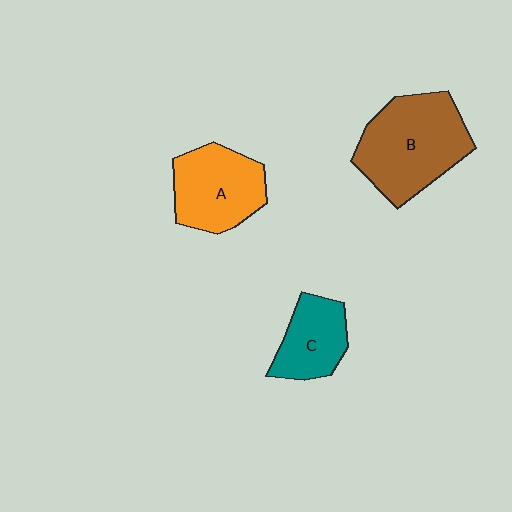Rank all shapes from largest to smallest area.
From largest to smallest: B (brown), A (orange), C (teal).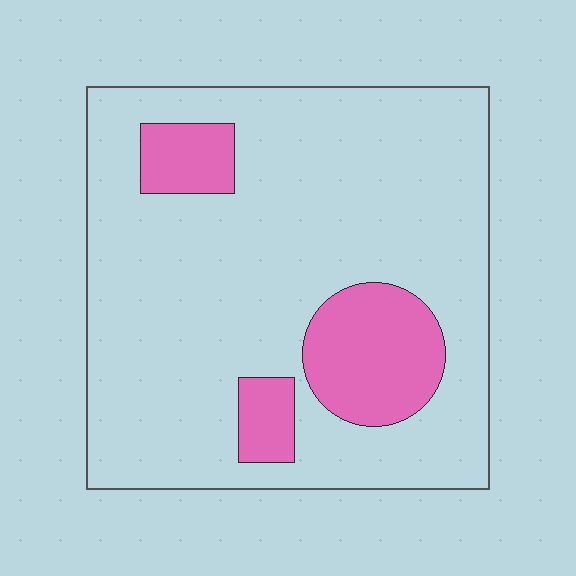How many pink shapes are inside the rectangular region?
3.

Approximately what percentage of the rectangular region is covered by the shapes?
Approximately 15%.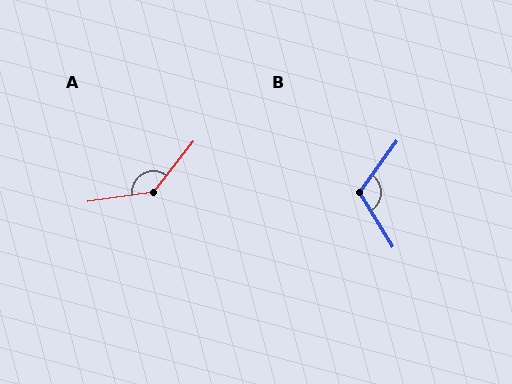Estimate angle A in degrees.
Approximately 137 degrees.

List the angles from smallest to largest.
B (112°), A (137°).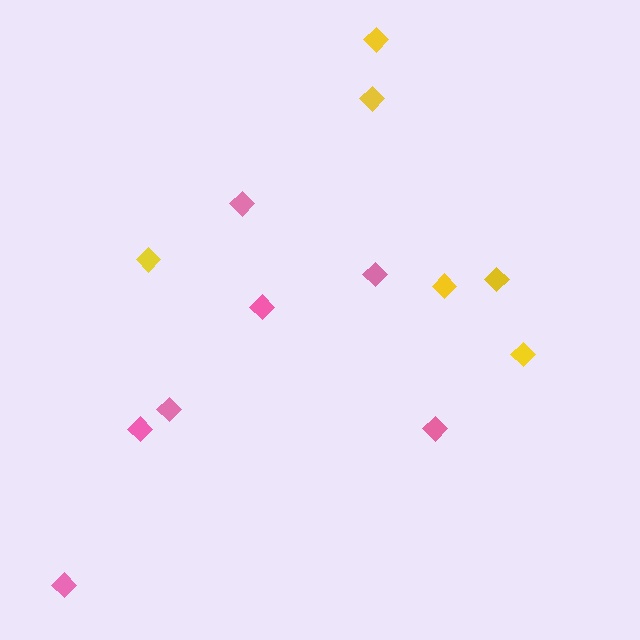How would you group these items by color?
There are 2 groups: one group of yellow diamonds (6) and one group of pink diamonds (7).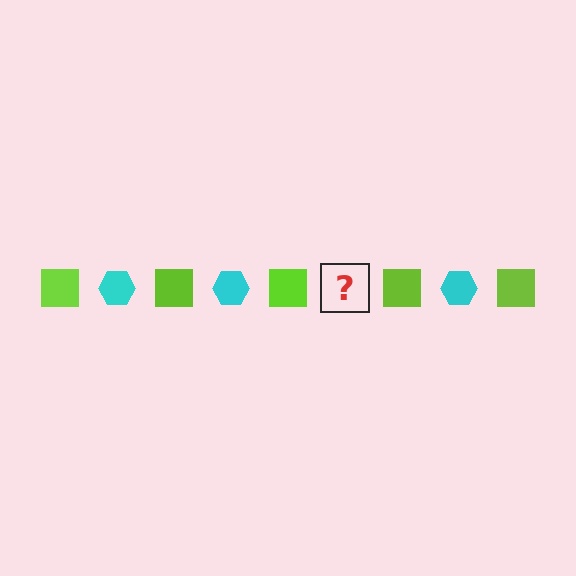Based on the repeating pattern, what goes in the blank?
The blank should be a cyan hexagon.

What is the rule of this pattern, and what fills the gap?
The rule is that the pattern alternates between lime square and cyan hexagon. The gap should be filled with a cyan hexagon.